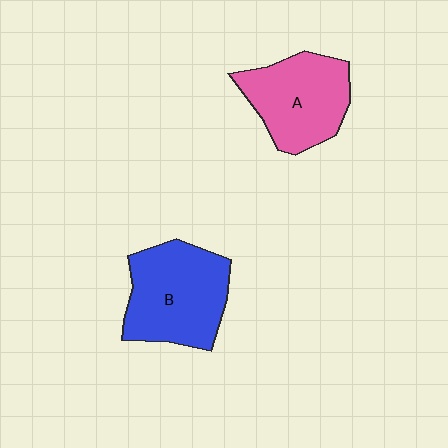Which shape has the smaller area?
Shape A (pink).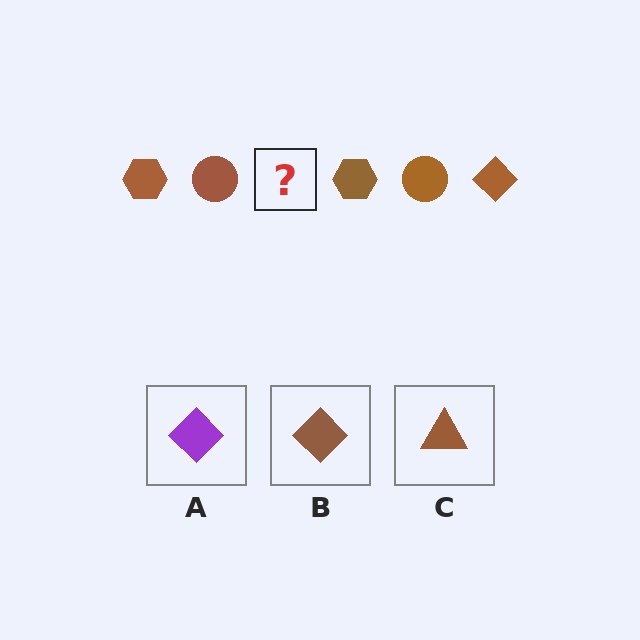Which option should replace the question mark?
Option B.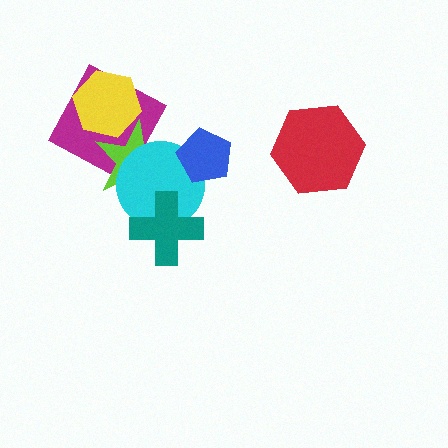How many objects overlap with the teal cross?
1 object overlaps with the teal cross.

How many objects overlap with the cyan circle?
3 objects overlap with the cyan circle.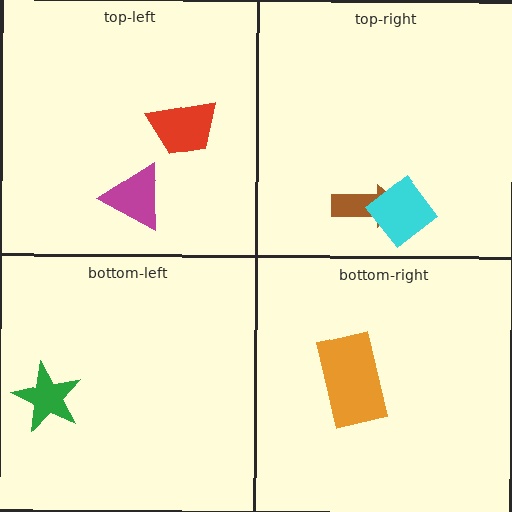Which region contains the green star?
The bottom-left region.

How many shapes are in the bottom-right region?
1.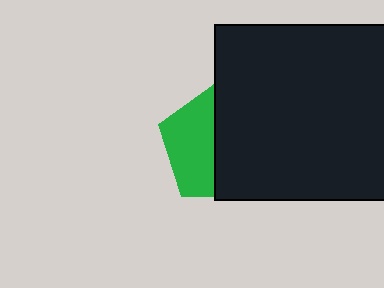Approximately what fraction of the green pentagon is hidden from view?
Roughly 57% of the green pentagon is hidden behind the black square.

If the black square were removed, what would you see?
You would see the complete green pentagon.